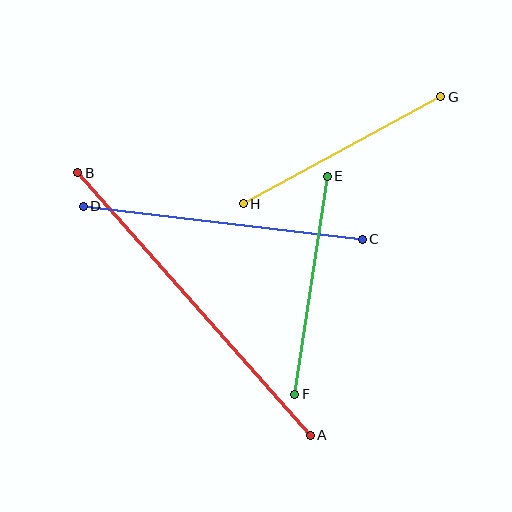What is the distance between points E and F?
The distance is approximately 220 pixels.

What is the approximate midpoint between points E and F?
The midpoint is at approximately (311, 285) pixels.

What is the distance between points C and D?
The distance is approximately 281 pixels.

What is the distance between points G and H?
The distance is approximately 225 pixels.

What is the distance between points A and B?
The distance is approximately 350 pixels.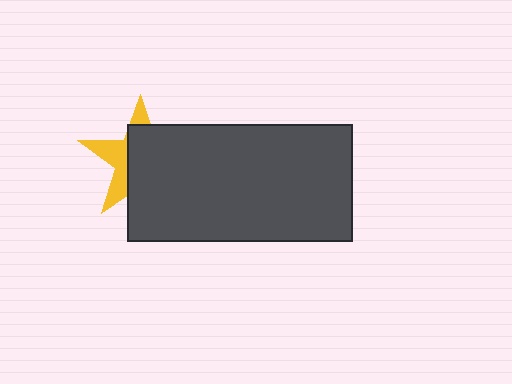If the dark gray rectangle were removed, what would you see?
You would see the complete yellow star.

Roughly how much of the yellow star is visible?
A small part of it is visible (roughly 37%).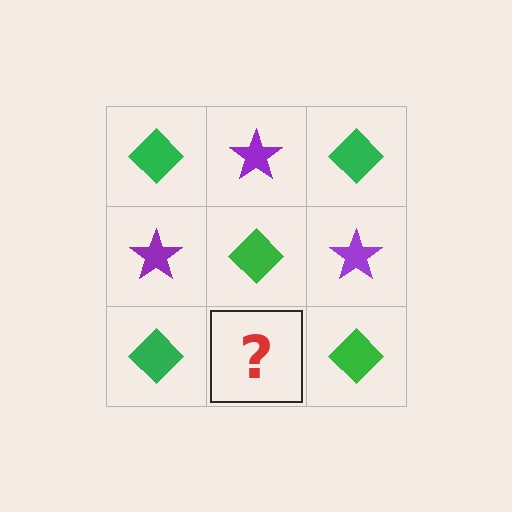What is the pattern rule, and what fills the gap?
The rule is that it alternates green diamond and purple star in a checkerboard pattern. The gap should be filled with a purple star.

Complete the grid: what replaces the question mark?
The question mark should be replaced with a purple star.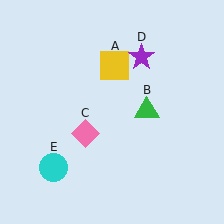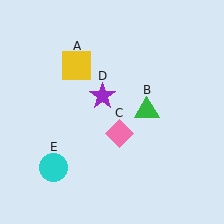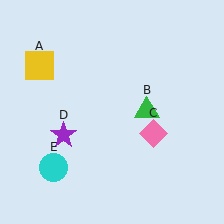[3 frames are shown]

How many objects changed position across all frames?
3 objects changed position: yellow square (object A), pink diamond (object C), purple star (object D).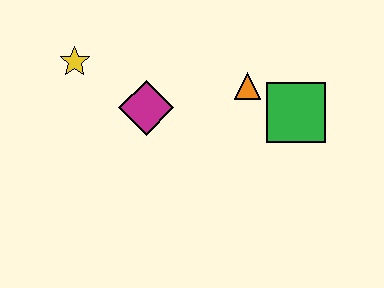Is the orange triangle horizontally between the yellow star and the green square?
Yes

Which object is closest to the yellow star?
The magenta diamond is closest to the yellow star.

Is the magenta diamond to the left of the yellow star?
No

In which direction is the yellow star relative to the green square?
The yellow star is to the left of the green square.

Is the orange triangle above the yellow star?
No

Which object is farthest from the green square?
The yellow star is farthest from the green square.